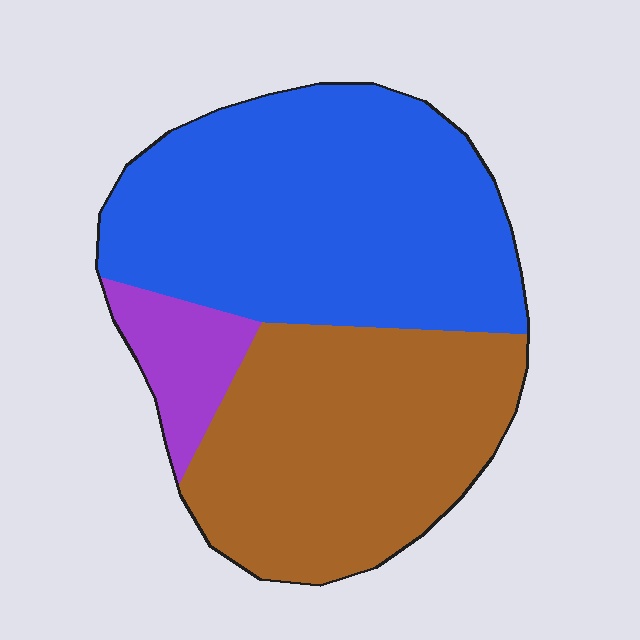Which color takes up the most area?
Blue, at roughly 50%.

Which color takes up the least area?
Purple, at roughly 10%.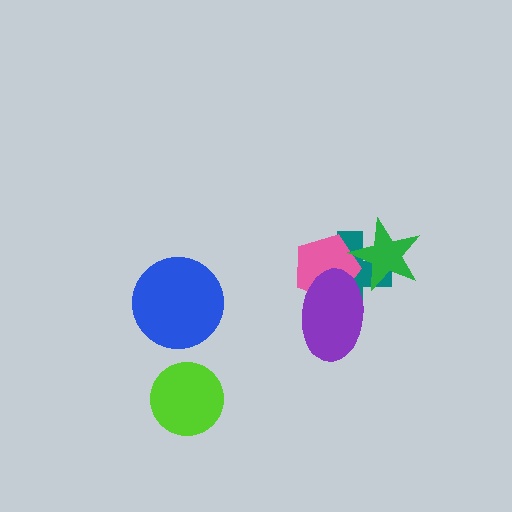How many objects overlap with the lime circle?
0 objects overlap with the lime circle.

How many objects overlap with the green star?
2 objects overlap with the green star.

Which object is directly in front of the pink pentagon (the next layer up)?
The green star is directly in front of the pink pentagon.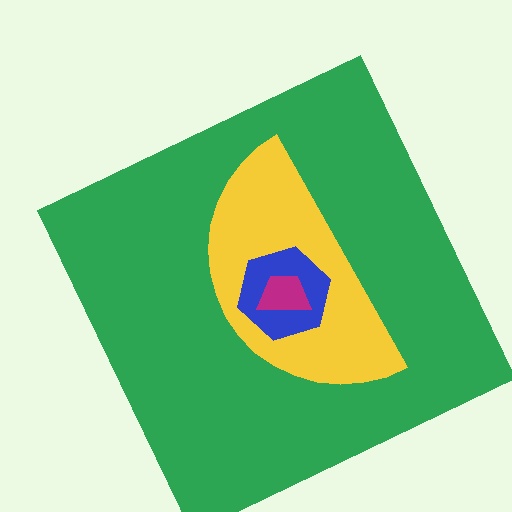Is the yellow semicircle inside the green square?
Yes.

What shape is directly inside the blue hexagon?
The magenta trapezoid.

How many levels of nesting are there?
4.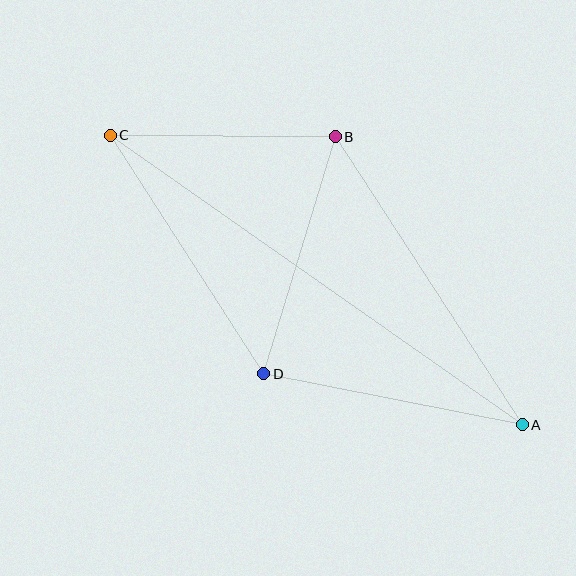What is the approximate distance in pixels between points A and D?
The distance between A and D is approximately 263 pixels.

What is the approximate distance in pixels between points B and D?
The distance between B and D is approximately 247 pixels.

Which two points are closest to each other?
Points B and C are closest to each other.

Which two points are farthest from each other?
Points A and C are farthest from each other.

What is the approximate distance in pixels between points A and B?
The distance between A and B is approximately 343 pixels.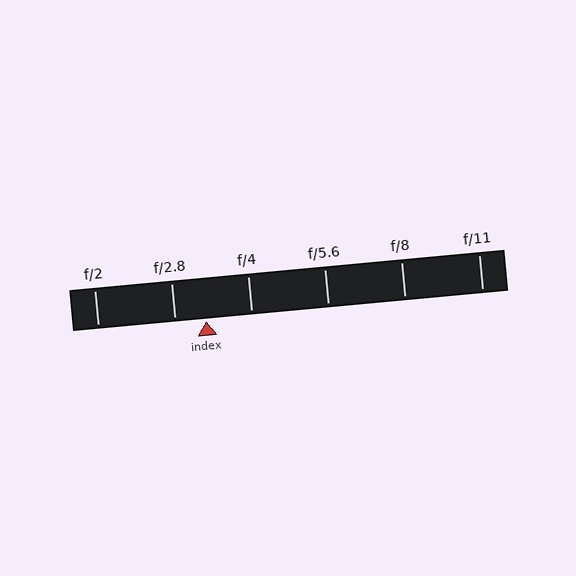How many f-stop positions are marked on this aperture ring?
There are 6 f-stop positions marked.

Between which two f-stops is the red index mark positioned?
The index mark is between f/2.8 and f/4.